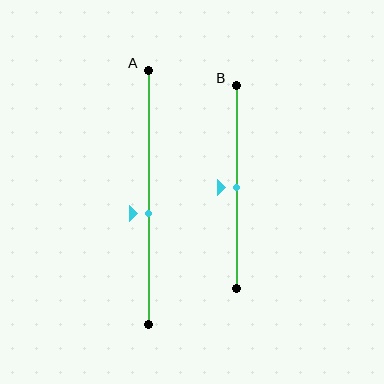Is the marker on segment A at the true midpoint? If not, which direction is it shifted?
No, the marker on segment A is shifted downward by about 7% of the segment length.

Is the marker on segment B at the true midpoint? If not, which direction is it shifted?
Yes, the marker on segment B is at the true midpoint.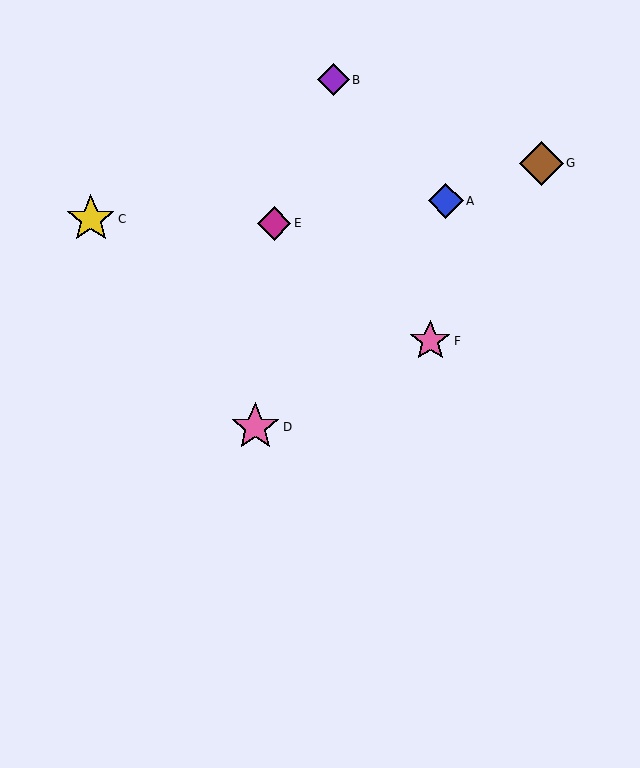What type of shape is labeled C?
Shape C is a yellow star.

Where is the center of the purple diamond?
The center of the purple diamond is at (334, 80).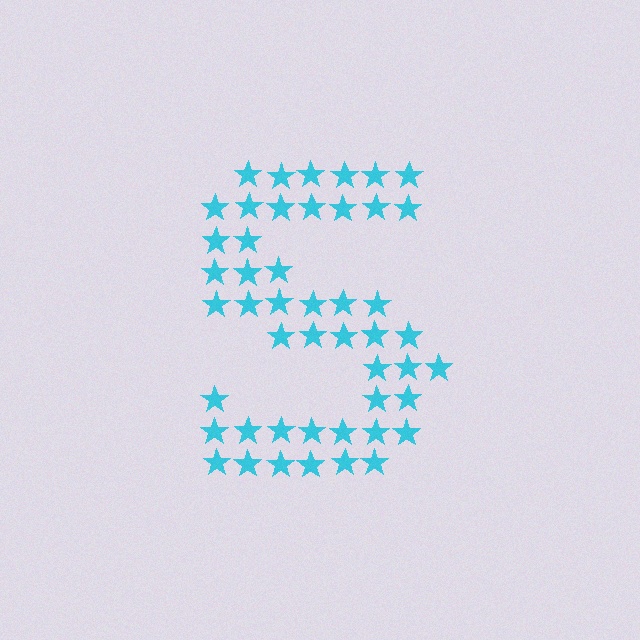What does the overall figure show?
The overall figure shows the letter S.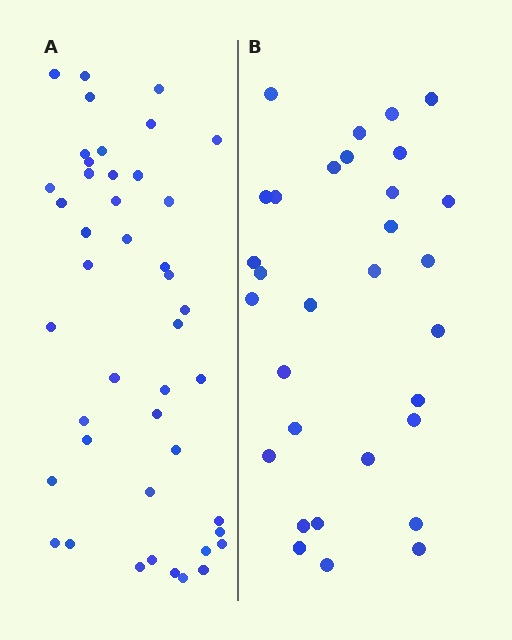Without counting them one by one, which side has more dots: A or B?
Region A (the left region) has more dots.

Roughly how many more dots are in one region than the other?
Region A has approximately 15 more dots than region B.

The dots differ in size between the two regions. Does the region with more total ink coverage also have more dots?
No. Region B has more total ink coverage because its dots are larger, but region A actually contains more individual dots. Total area can be misleading — the number of items is what matters here.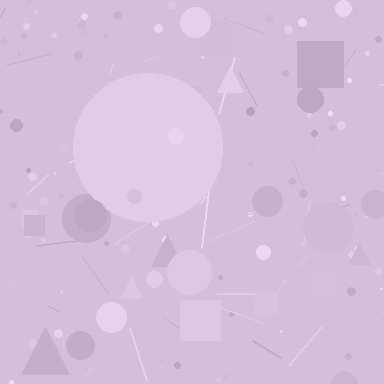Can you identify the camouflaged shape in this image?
The camouflaged shape is a circle.